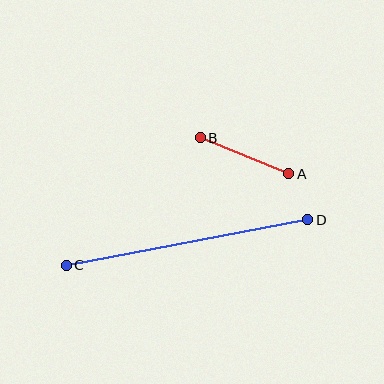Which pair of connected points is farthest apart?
Points C and D are farthest apart.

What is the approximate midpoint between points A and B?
The midpoint is at approximately (244, 156) pixels.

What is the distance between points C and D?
The distance is approximately 246 pixels.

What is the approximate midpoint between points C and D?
The midpoint is at approximately (187, 243) pixels.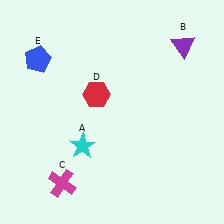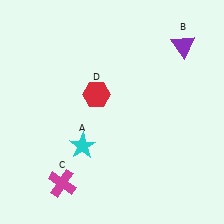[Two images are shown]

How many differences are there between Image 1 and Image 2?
There is 1 difference between the two images.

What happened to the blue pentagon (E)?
The blue pentagon (E) was removed in Image 2. It was in the top-left area of Image 1.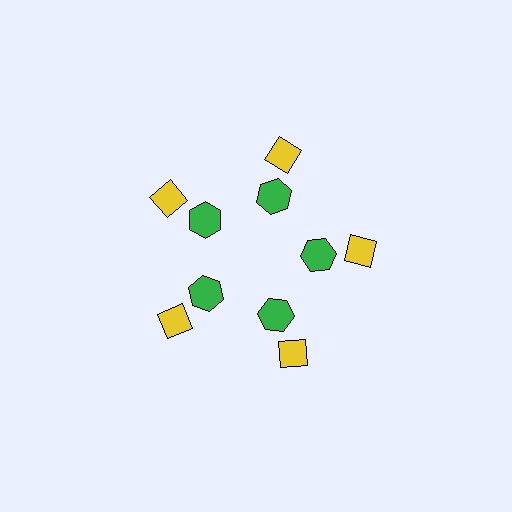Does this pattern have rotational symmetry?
Yes, this pattern has 5-fold rotational symmetry. It looks the same after rotating 72 degrees around the center.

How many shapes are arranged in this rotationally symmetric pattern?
There are 10 shapes, arranged in 5 groups of 2.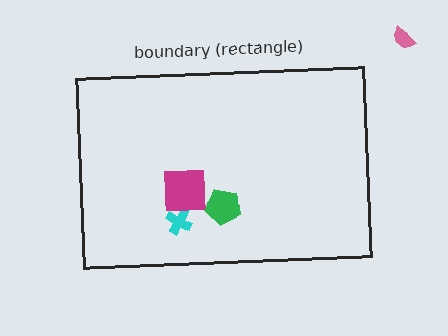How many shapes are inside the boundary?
3 inside, 1 outside.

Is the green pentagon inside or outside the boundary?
Inside.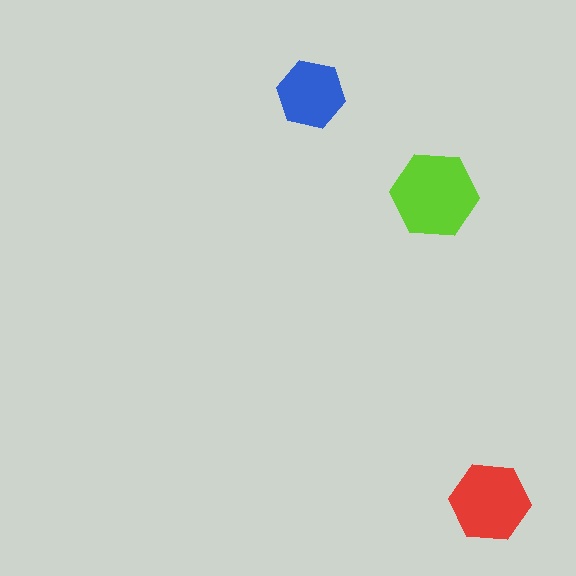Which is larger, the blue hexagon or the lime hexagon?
The lime one.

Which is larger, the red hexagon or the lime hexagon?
The lime one.